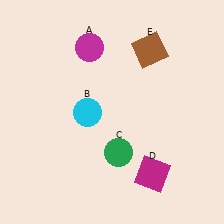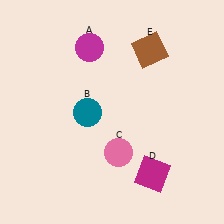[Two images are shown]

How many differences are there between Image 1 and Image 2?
There are 2 differences between the two images.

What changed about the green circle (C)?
In Image 1, C is green. In Image 2, it changed to pink.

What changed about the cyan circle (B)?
In Image 1, B is cyan. In Image 2, it changed to teal.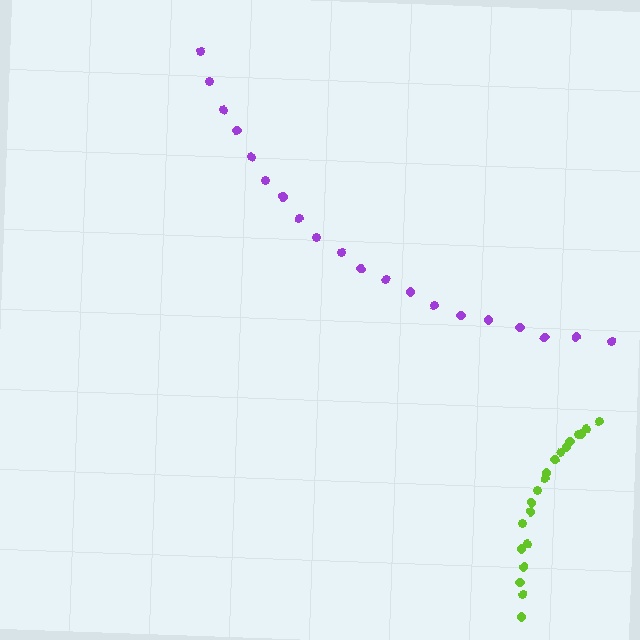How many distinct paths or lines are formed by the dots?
There are 2 distinct paths.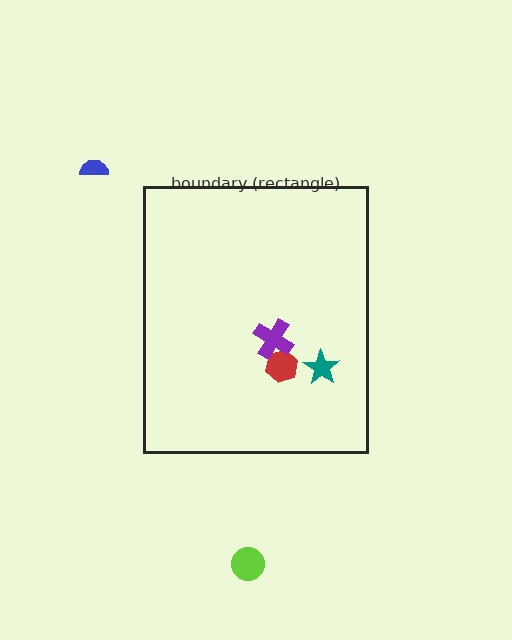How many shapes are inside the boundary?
3 inside, 2 outside.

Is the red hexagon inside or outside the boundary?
Inside.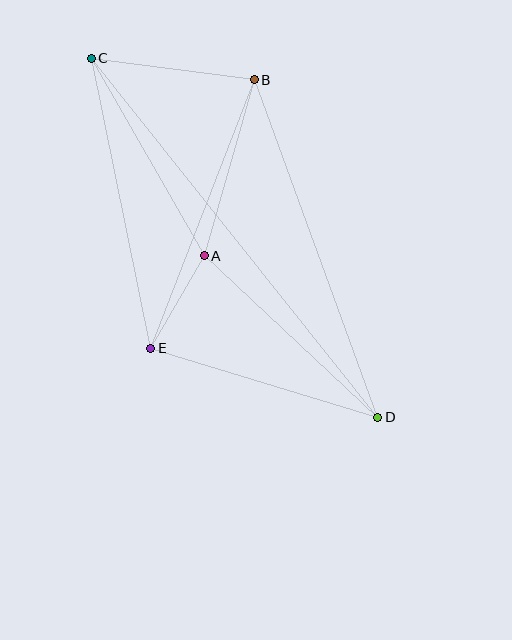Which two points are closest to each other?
Points A and E are closest to each other.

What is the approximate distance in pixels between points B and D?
The distance between B and D is approximately 359 pixels.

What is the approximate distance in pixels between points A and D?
The distance between A and D is approximately 237 pixels.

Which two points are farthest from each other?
Points C and D are farthest from each other.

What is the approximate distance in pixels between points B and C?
The distance between B and C is approximately 165 pixels.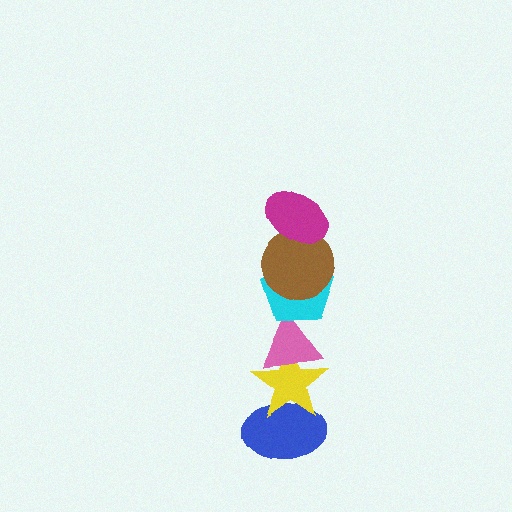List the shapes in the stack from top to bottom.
From top to bottom: the magenta ellipse, the brown circle, the cyan pentagon, the pink triangle, the yellow star, the blue ellipse.